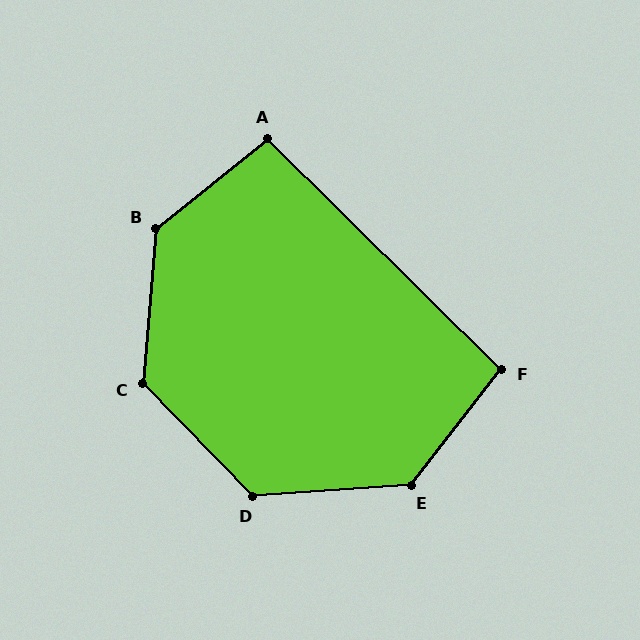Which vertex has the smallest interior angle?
F, at approximately 96 degrees.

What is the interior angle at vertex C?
Approximately 131 degrees (obtuse).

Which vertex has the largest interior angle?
B, at approximately 133 degrees.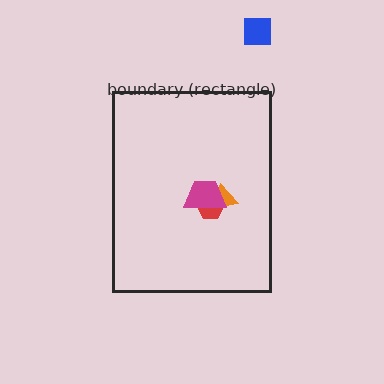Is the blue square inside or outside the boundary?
Outside.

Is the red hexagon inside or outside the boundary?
Inside.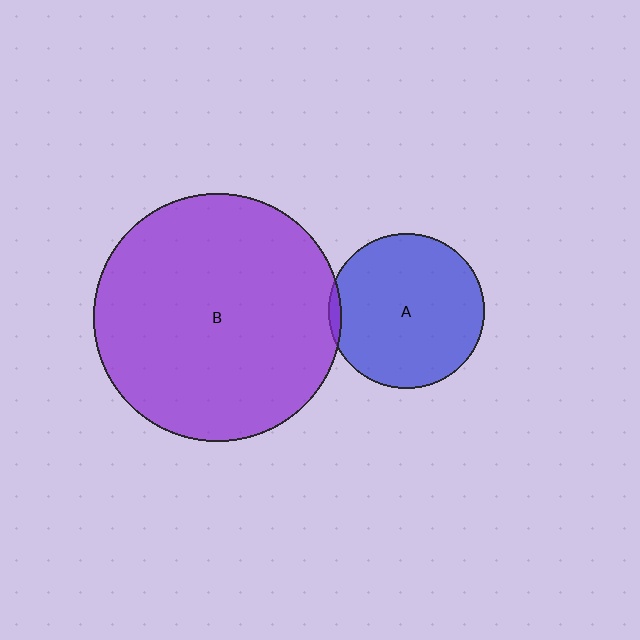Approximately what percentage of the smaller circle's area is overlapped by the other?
Approximately 5%.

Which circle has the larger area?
Circle B (purple).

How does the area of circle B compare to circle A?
Approximately 2.5 times.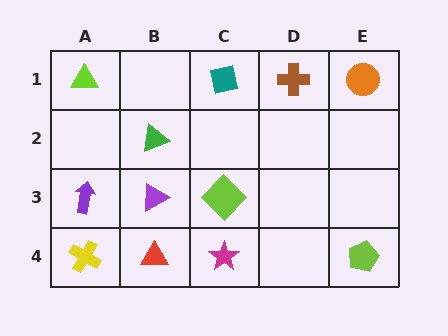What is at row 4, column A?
A yellow cross.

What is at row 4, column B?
A red triangle.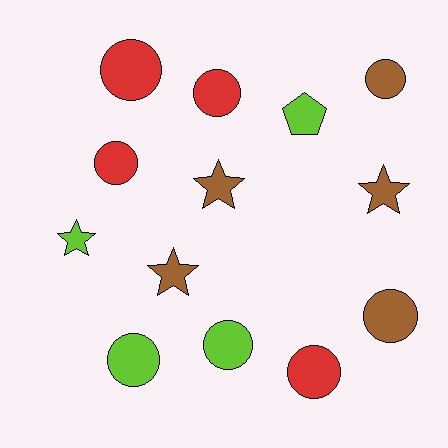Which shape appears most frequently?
Circle, with 8 objects.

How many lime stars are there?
There is 1 lime star.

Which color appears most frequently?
Brown, with 5 objects.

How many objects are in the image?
There are 13 objects.